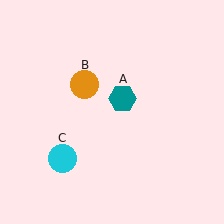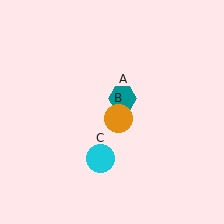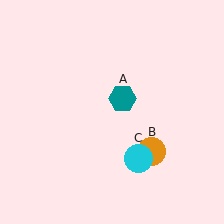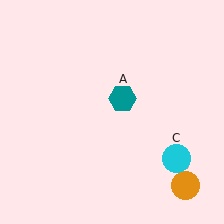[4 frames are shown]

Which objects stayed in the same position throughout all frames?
Teal hexagon (object A) remained stationary.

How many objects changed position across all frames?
2 objects changed position: orange circle (object B), cyan circle (object C).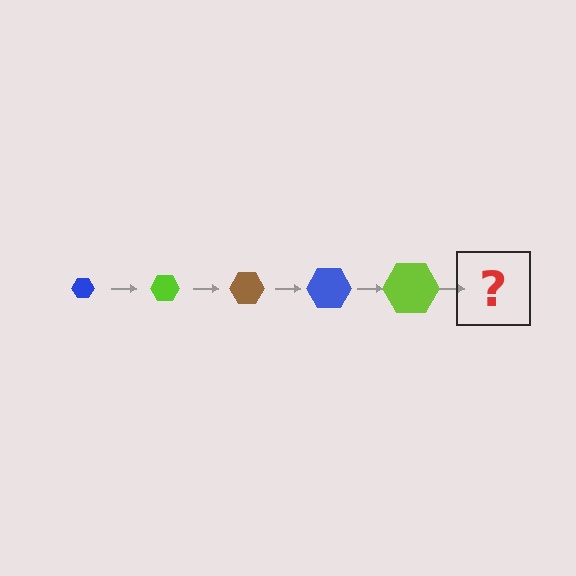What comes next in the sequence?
The next element should be a brown hexagon, larger than the previous one.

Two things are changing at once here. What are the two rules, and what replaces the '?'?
The two rules are that the hexagon grows larger each step and the color cycles through blue, lime, and brown. The '?' should be a brown hexagon, larger than the previous one.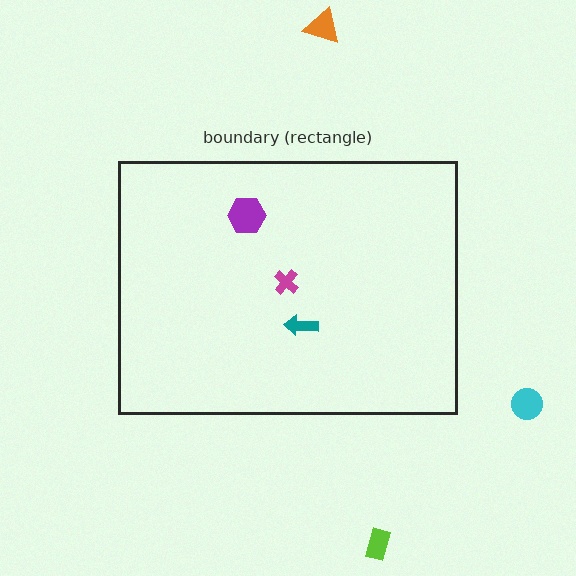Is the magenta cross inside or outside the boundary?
Inside.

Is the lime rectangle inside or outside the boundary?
Outside.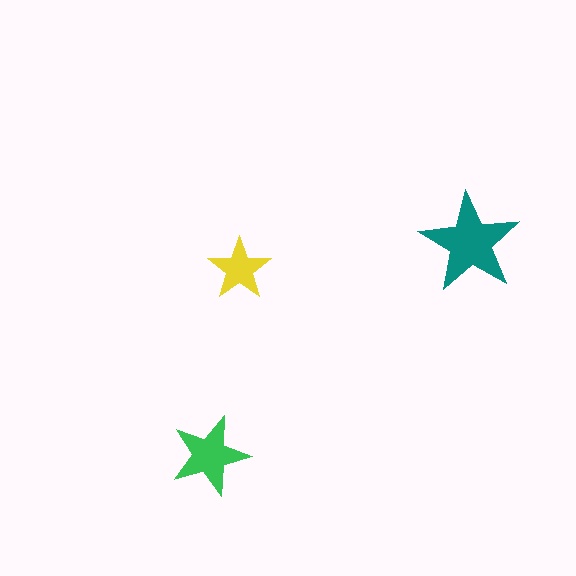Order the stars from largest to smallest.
the teal one, the green one, the yellow one.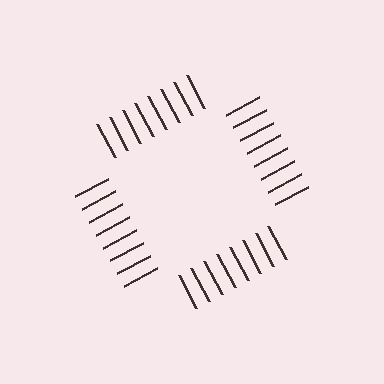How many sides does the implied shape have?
4 sides — the line-ends trace a square.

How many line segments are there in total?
32 — 8 along each of the 4 edges.